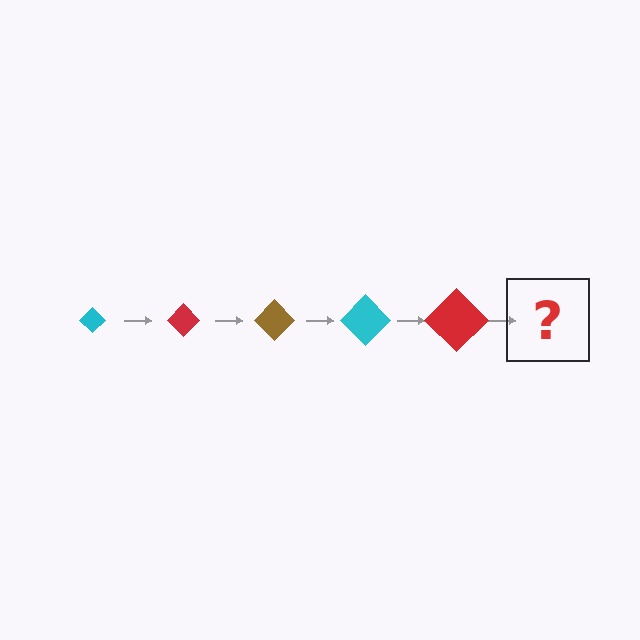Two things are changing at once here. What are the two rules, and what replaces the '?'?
The two rules are that the diamond grows larger each step and the color cycles through cyan, red, and brown. The '?' should be a brown diamond, larger than the previous one.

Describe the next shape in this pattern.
It should be a brown diamond, larger than the previous one.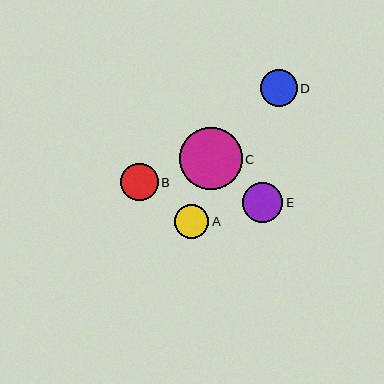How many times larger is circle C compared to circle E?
Circle C is approximately 1.6 times the size of circle E.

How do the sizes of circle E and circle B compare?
Circle E and circle B are approximately the same size.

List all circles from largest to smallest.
From largest to smallest: C, E, B, D, A.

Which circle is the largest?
Circle C is the largest with a size of approximately 63 pixels.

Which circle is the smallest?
Circle A is the smallest with a size of approximately 35 pixels.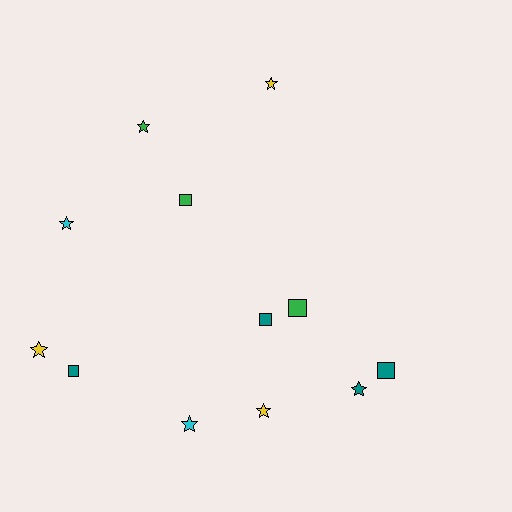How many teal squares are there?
There are 3 teal squares.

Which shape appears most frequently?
Star, with 7 objects.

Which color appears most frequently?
Teal, with 4 objects.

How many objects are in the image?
There are 12 objects.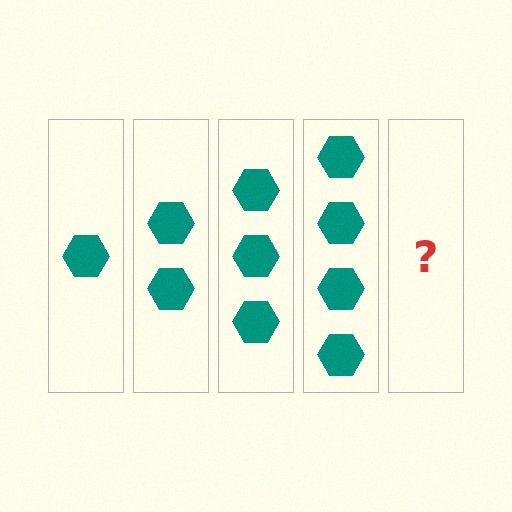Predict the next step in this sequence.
The next step is 5 hexagons.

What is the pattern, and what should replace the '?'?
The pattern is that each step adds one more hexagon. The '?' should be 5 hexagons.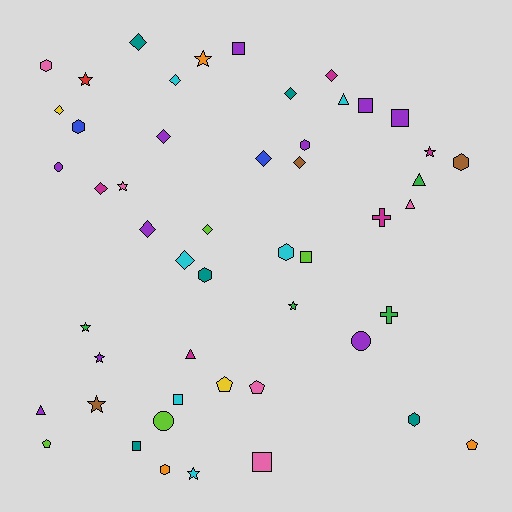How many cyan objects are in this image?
There are 6 cyan objects.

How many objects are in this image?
There are 50 objects.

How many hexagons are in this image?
There are 8 hexagons.